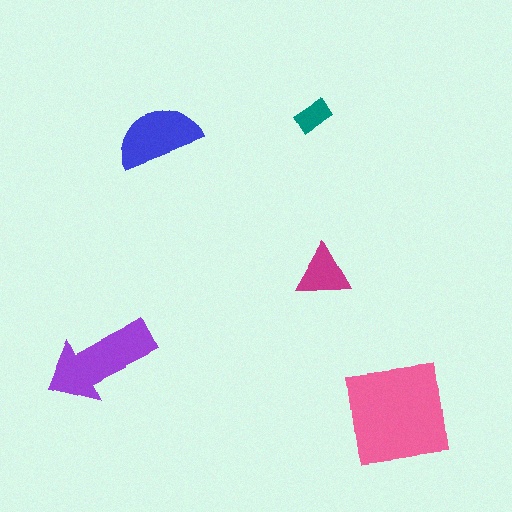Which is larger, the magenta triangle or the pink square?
The pink square.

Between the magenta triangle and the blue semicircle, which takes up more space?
The blue semicircle.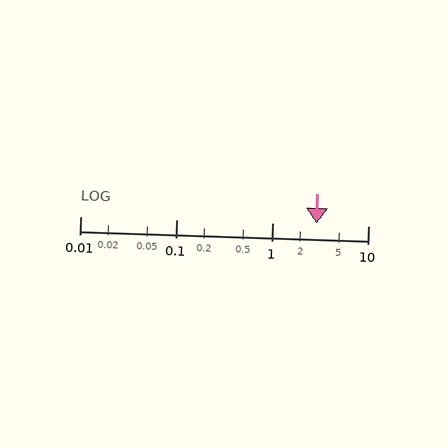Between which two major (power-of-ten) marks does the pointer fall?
The pointer is between 1 and 10.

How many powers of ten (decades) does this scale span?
The scale spans 3 decades, from 0.01 to 10.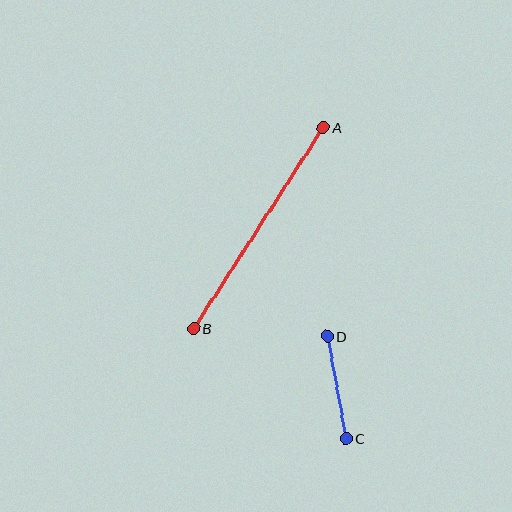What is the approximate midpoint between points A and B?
The midpoint is at approximately (259, 228) pixels.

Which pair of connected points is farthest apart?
Points A and B are farthest apart.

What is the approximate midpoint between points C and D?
The midpoint is at approximately (337, 388) pixels.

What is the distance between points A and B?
The distance is approximately 239 pixels.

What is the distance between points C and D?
The distance is approximately 104 pixels.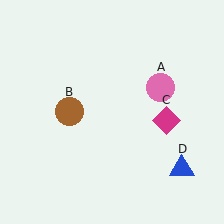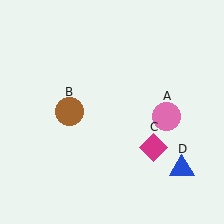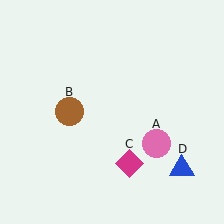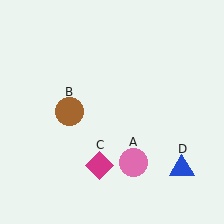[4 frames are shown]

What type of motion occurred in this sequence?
The pink circle (object A), magenta diamond (object C) rotated clockwise around the center of the scene.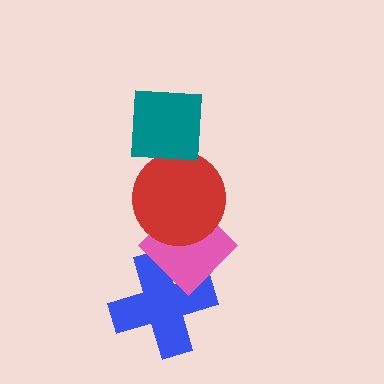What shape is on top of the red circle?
The teal square is on top of the red circle.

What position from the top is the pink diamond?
The pink diamond is 3rd from the top.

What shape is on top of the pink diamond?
The red circle is on top of the pink diamond.